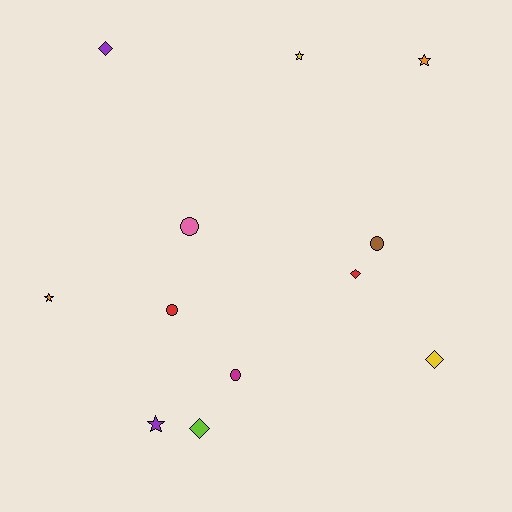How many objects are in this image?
There are 12 objects.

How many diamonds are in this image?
There are 4 diamonds.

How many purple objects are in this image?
There are 2 purple objects.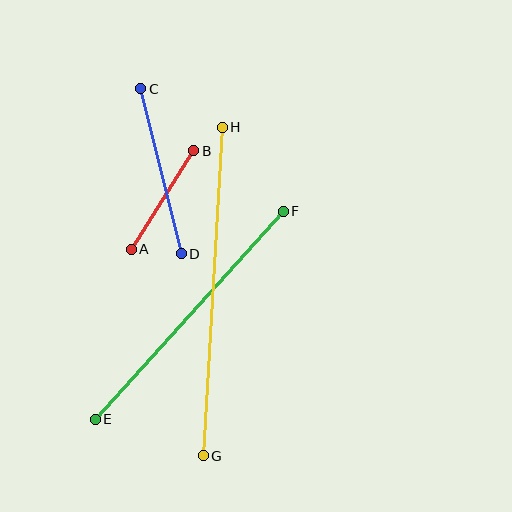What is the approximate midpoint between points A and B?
The midpoint is at approximately (163, 200) pixels.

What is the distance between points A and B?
The distance is approximately 117 pixels.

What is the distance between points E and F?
The distance is approximately 281 pixels.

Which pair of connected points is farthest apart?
Points G and H are farthest apart.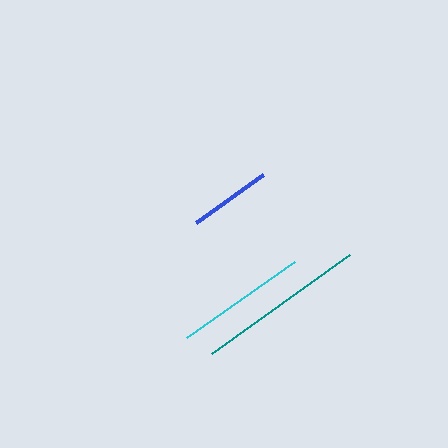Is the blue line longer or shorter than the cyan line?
The cyan line is longer than the blue line.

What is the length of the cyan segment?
The cyan segment is approximately 132 pixels long.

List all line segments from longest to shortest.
From longest to shortest: teal, cyan, blue.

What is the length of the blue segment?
The blue segment is approximately 83 pixels long.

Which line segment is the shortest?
The blue line is the shortest at approximately 83 pixels.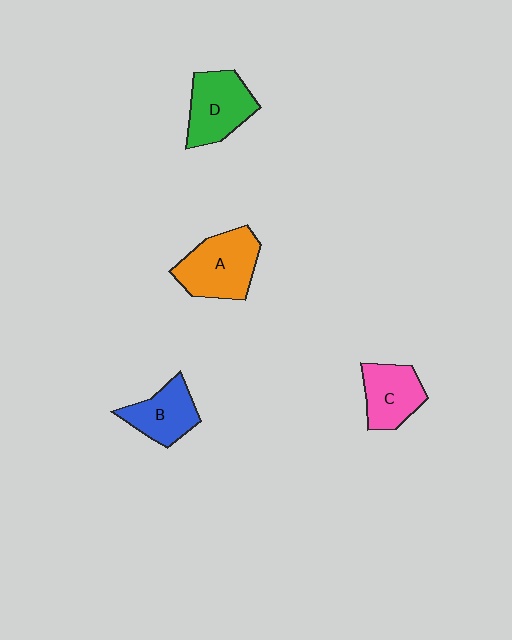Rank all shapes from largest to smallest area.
From largest to smallest: A (orange), D (green), C (pink), B (blue).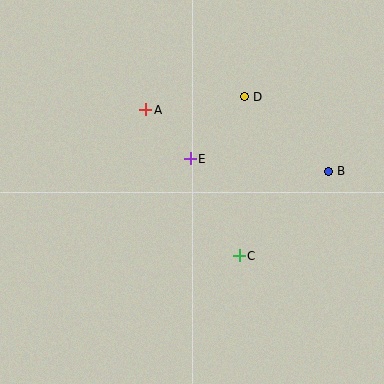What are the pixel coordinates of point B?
Point B is at (329, 171).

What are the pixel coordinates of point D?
Point D is at (245, 97).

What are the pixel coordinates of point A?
Point A is at (146, 110).